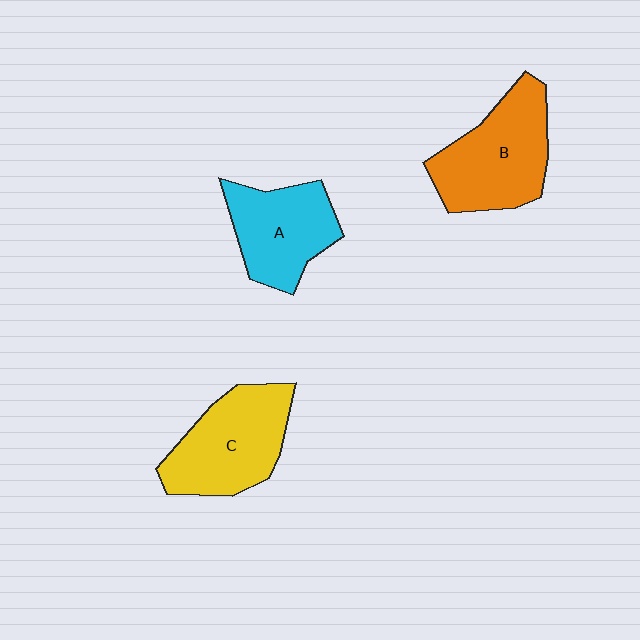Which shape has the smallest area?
Shape A (cyan).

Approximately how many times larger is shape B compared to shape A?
Approximately 1.2 times.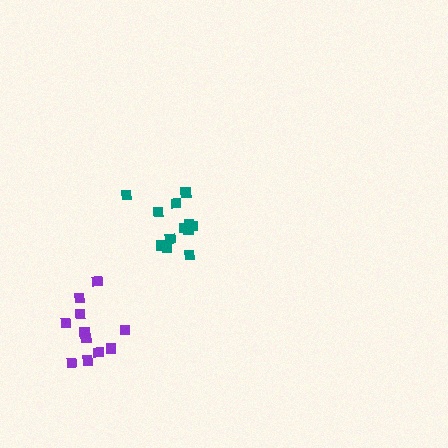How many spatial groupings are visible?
There are 2 spatial groupings.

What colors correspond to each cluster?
The clusters are colored: teal, purple.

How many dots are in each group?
Group 1: 12 dots, Group 2: 12 dots (24 total).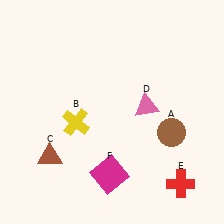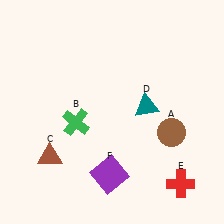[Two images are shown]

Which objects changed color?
B changed from yellow to green. D changed from pink to teal. F changed from magenta to purple.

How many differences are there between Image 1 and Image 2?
There are 3 differences between the two images.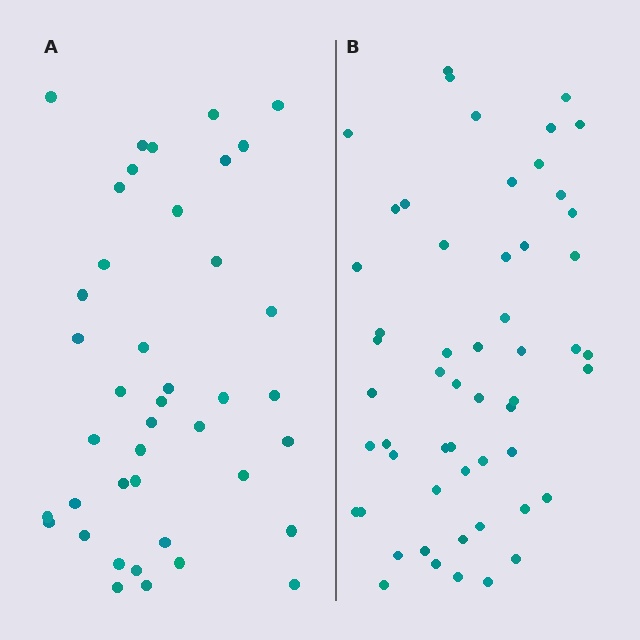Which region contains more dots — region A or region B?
Region B (the right region) has more dots.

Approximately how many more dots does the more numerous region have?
Region B has approximately 15 more dots than region A.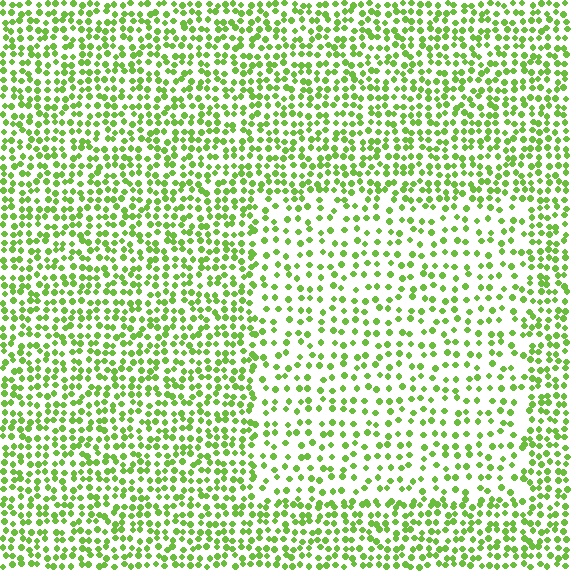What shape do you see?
I see a rectangle.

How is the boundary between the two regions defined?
The boundary is defined by a change in element density (approximately 1.8x ratio). All elements are the same color, size, and shape.